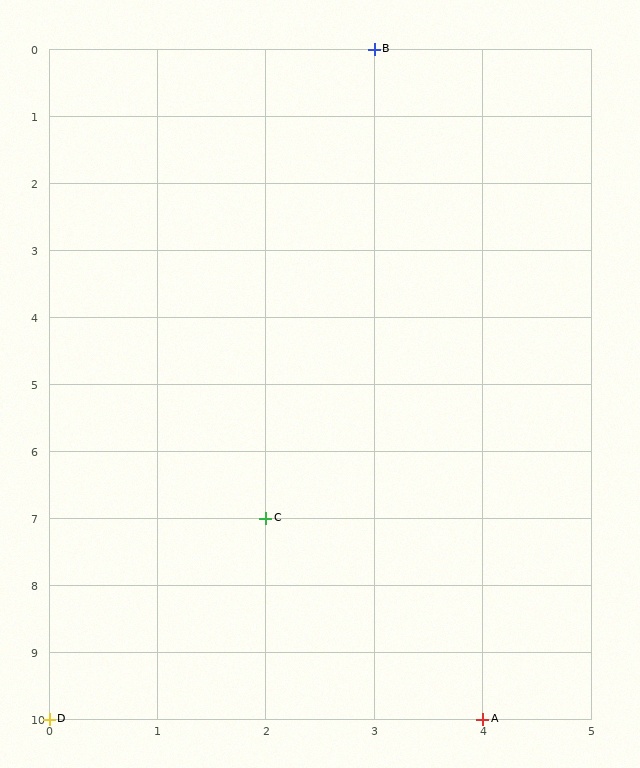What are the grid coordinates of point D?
Point D is at grid coordinates (0, 10).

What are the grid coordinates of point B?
Point B is at grid coordinates (3, 0).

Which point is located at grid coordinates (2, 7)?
Point C is at (2, 7).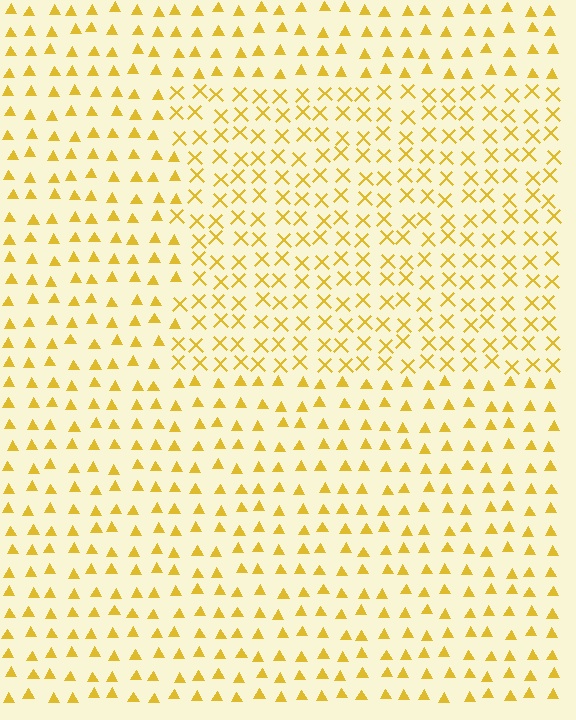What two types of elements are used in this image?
The image uses X marks inside the rectangle region and triangles outside it.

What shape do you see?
I see a rectangle.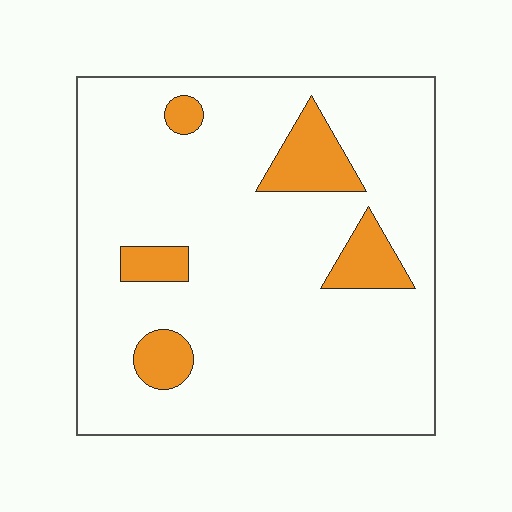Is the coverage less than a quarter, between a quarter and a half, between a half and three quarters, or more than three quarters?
Less than a quarter.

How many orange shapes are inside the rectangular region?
5.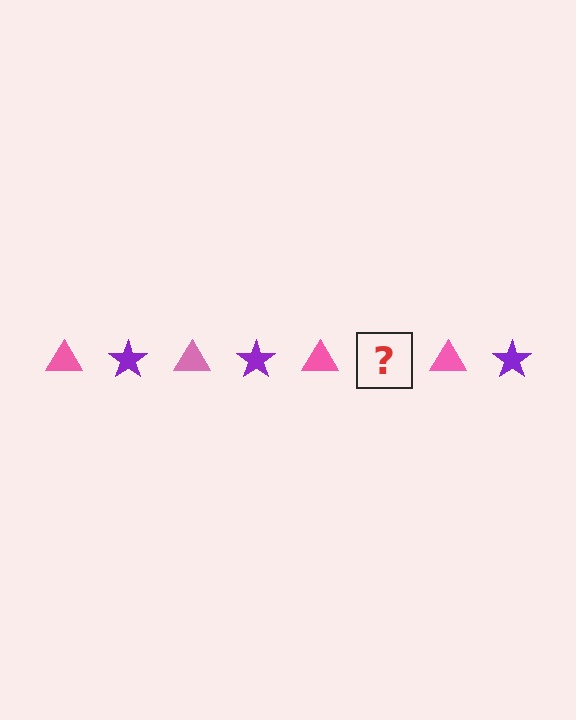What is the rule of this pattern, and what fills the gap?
The rule is that the pattern alternates between pink triangle and purple star. The gap should be filled with a purple star.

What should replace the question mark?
The question mark should be replaced with a purple star.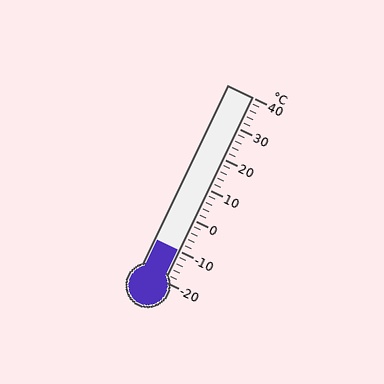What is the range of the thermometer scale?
The thermometer scale ranges from -20°C to 40°C.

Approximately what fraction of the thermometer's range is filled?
The thermometer is filled to approximately 15% of its range.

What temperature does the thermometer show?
The thermometer shows approximately -10°C.